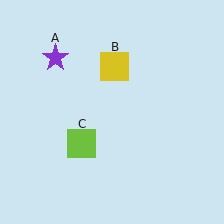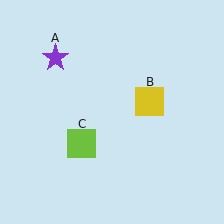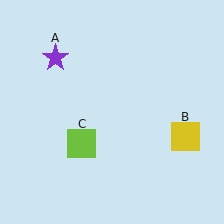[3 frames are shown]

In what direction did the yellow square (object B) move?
The yellow square (object B) moved down and to the right.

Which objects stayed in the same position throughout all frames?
Purple star (object A) and lime square (object C) remained stationary.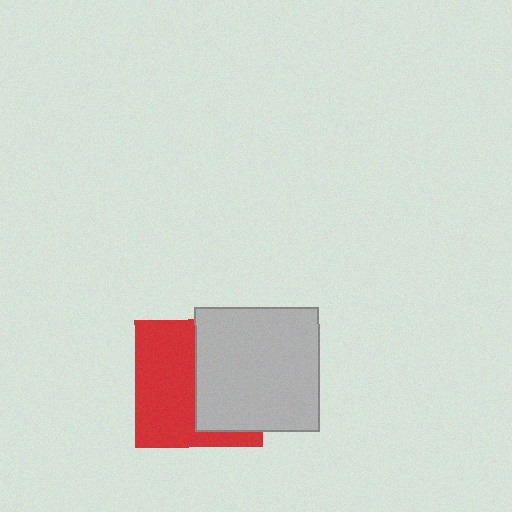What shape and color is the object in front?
The object in front is a light gray square.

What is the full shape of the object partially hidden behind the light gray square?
The partially hidden object is a red square.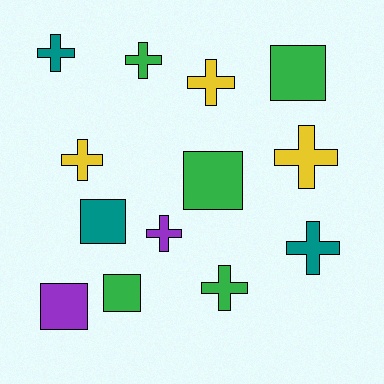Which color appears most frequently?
Green, with 5 objects.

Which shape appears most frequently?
Cross, with 8 objects.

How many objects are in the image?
There are 13 objects.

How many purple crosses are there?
There is 1 purple cross.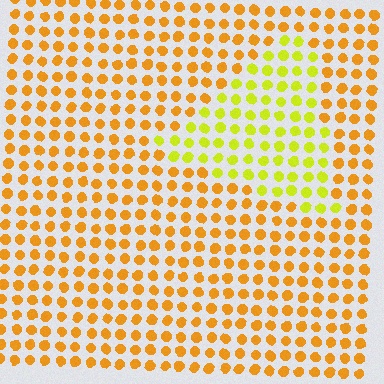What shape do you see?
I see a triangle.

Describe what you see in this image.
The image is filled with small orange elements in a uniform arrangement. A triangle-shaped region is visible where the elements are tinted to a slightly different hue, forming a subtle color boundary.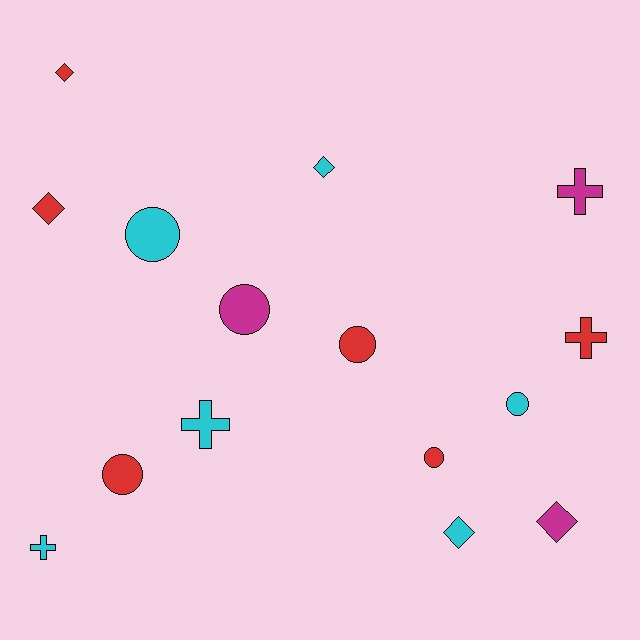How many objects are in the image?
There are 15 objects.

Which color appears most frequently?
Cyan, with 6 objects.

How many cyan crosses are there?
There are 2 cyan crosses.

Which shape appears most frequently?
Circle, with 6 objects.